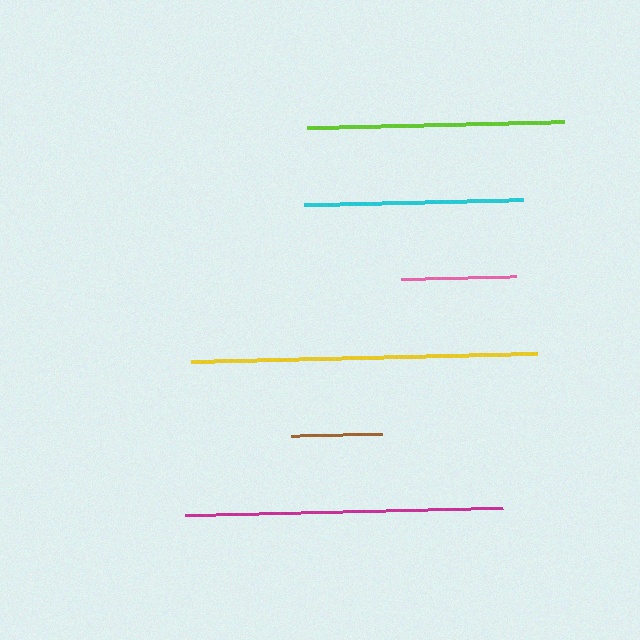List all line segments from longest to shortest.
From longest to shortest: yellow, magenta, lime, cyan, pink, brown.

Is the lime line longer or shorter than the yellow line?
The yellow line is longer than the lime line.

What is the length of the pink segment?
The pink segment is approximately 115 pixels long.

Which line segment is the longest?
The yellow line is the longest at approximately 346 pixels.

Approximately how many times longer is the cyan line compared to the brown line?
The cyan line is approximately 2.4 times the length of the brown line.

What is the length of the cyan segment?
The cyan segment is approximately 220 pixels long.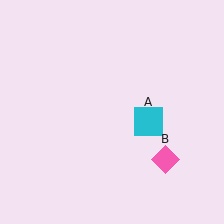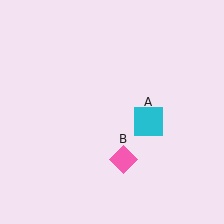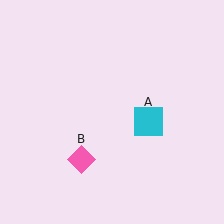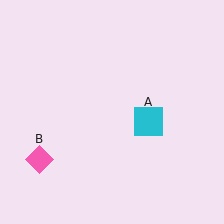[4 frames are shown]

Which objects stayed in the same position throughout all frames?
Cyan square (object A) remained stationary.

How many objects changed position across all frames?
1 object changed position: pink diamond (object B).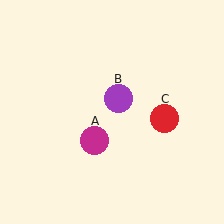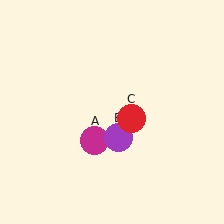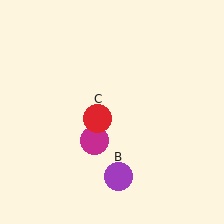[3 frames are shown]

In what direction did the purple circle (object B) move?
The purple circle (object B) moved down.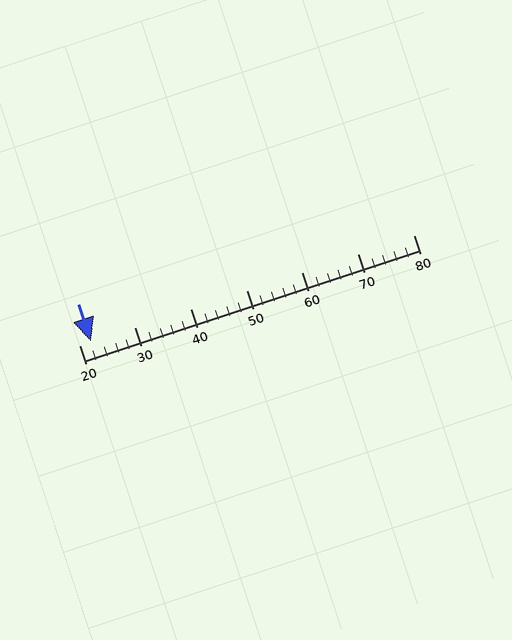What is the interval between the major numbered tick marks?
The major tick marks are spaced 10 units apart.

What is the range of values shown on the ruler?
The ruler shows values from 20 to 80.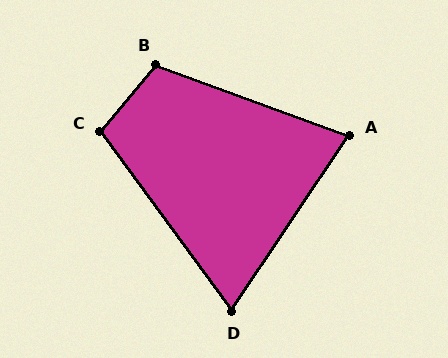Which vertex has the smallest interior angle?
D, at approximately 70 degrees.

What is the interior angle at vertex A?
Approximately 76 degrees (acute).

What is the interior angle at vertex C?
Approximately 104 degrees (obtuse).